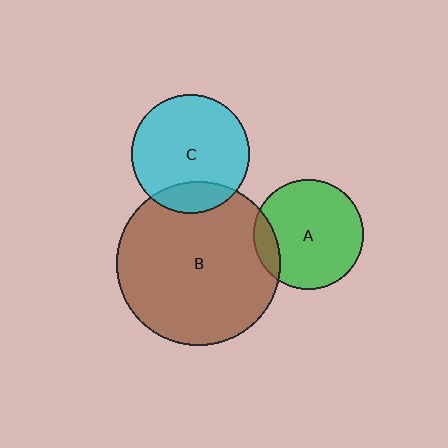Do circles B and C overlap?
Yes.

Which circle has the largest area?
Circle B (brown).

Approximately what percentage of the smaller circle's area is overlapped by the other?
Approximately 15%.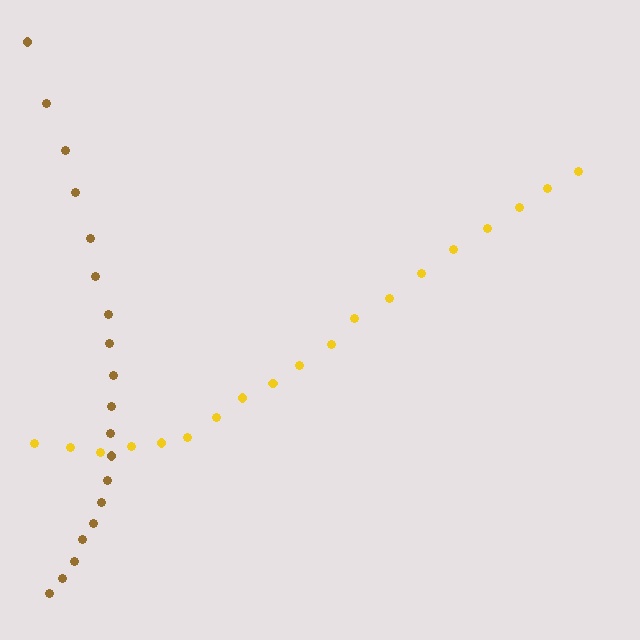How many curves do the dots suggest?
There are 2 distinct paths.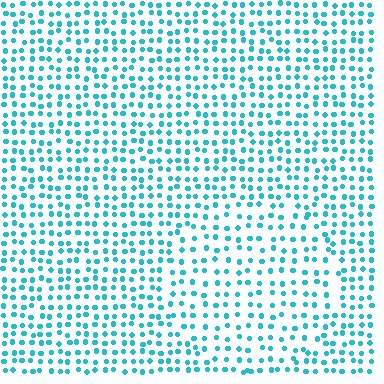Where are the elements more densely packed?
The elements are more densely packed outside the circle boundary.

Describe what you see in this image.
The image contains small cyan elements arranged at two different densities. A circle-shaped region is visible where the elements are less densely packed than the surrounding area.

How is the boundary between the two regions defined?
The boundary is defined by a change in element density (approximately 1.5x ratio). All elements are the same color, size, and shape.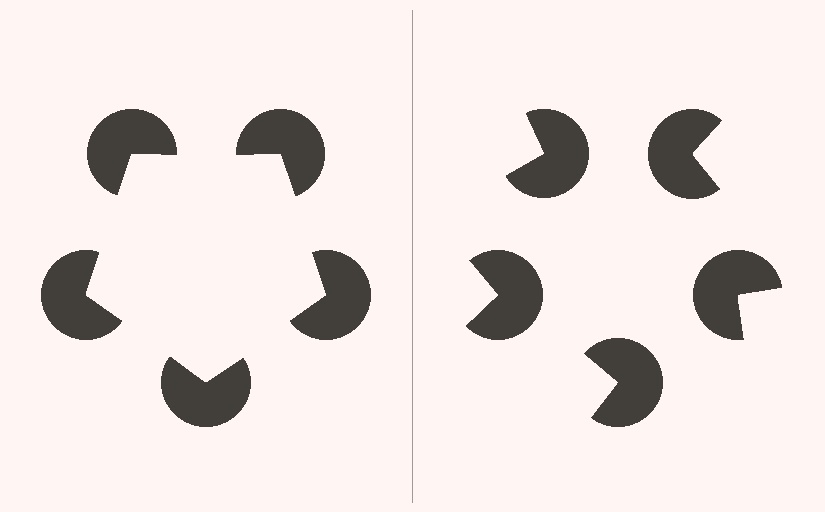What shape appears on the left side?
An illusory pentagon.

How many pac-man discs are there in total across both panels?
10 — 5 on each side.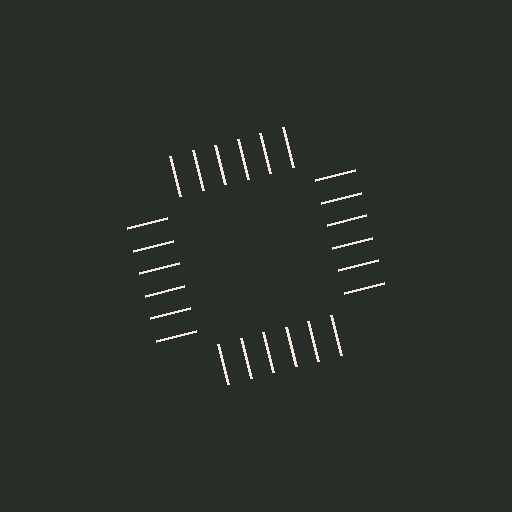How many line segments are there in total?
24 — 6 along each of the 4 edges.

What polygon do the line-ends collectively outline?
An illusory square — the line segments terminate on its edges but no continuous stroke is drawn.